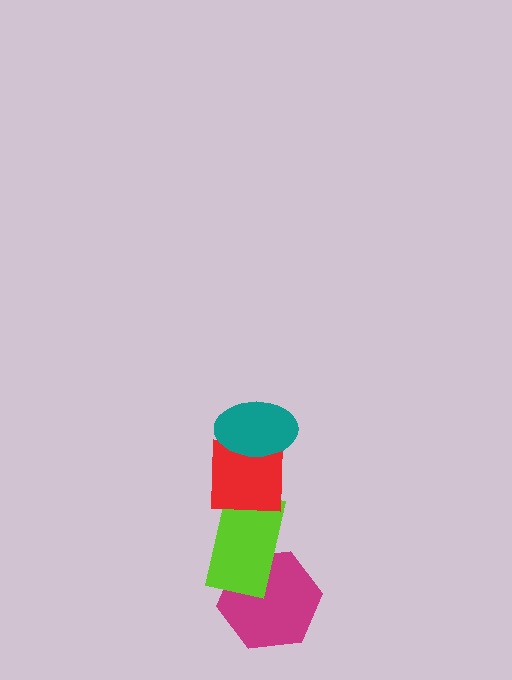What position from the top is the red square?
The red square is 2nd from the top.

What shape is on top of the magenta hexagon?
The lime rectangle is on top of the magenta hexagon.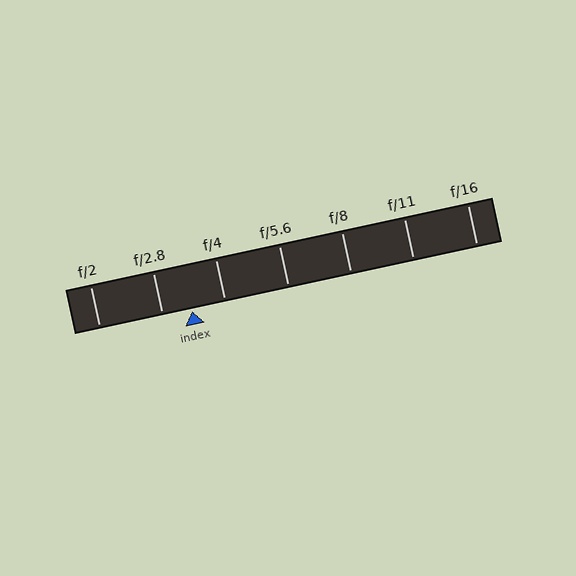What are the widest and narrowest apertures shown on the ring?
The widest aperture shown is f/2 and the narrowest is f/16.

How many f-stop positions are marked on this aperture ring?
There are 7 f-stop positions marked.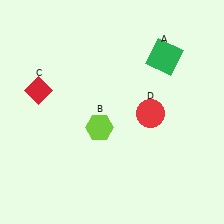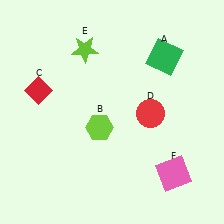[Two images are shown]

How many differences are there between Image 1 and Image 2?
There are 2 differences between the two images.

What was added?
A lime star (E), a pink square (F) were added in Image 2.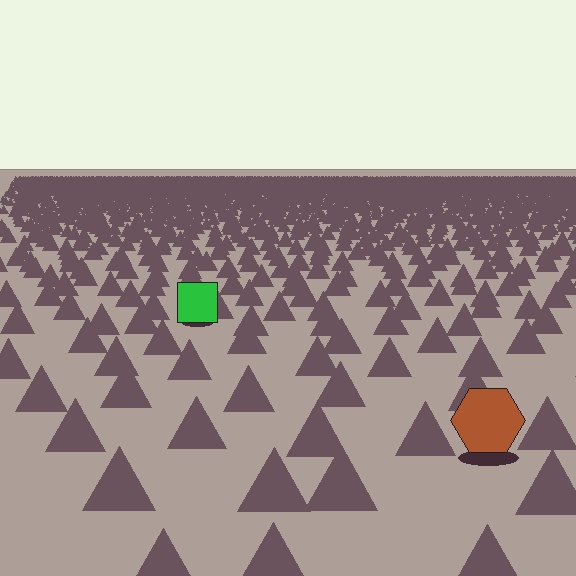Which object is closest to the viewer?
The brown hexagon is closest. The texture marks near it are larger and more spread out.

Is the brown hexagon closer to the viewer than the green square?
Yes. The brown hexagon is closer — you can tell from the texture gradient: the ground texture is coarser near it.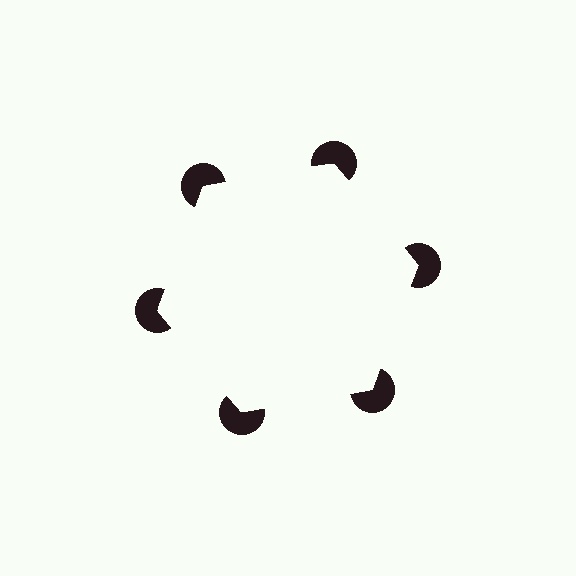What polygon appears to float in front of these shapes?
An illusory hexagon — its edges are inferred from the aligned wedge cuts in the pac-man discs, not physically drawn.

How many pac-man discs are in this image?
There are 6 — one at each vertex of the illusory hexagon.